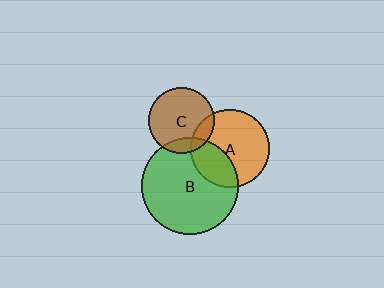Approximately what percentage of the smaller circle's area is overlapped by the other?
Approximately 15%.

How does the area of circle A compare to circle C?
Approximately 1.4 times.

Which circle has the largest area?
Circle B (green).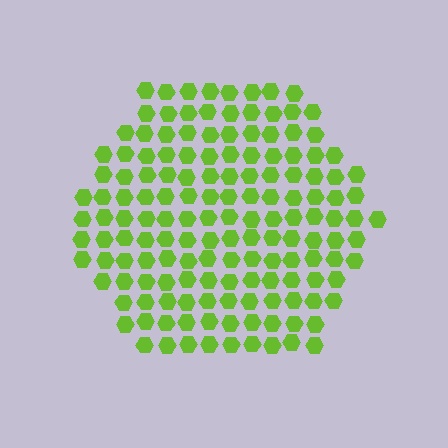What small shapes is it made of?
It is made of small hexagons.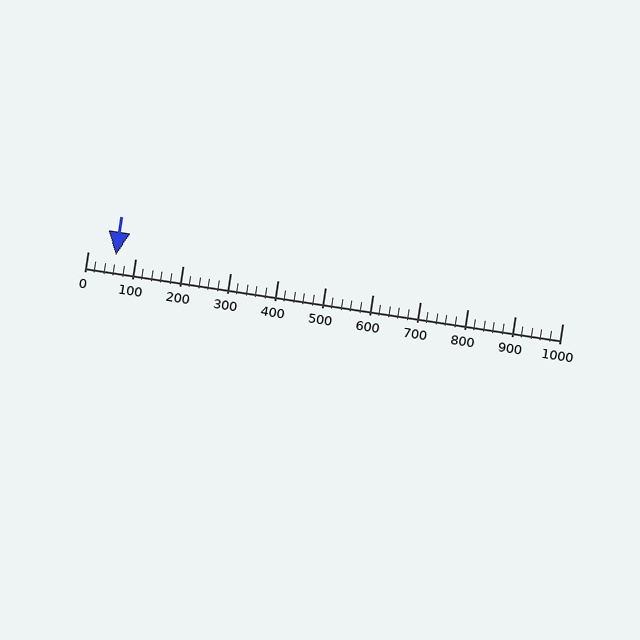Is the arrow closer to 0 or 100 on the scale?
The arrow is closer to 100.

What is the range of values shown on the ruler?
The ruler shows values from 0 to 1000.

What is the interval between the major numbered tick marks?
The major tick marks are spaced 100 units apart.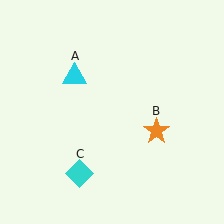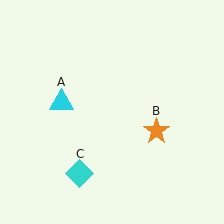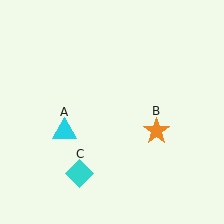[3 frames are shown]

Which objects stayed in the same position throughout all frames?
Orange star (object B) and cyan diamond (object C) remained stationary.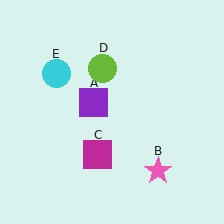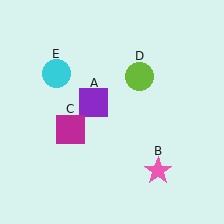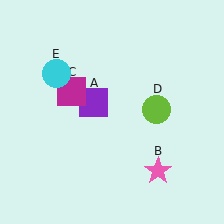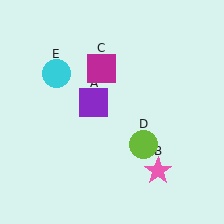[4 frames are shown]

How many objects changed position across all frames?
2 objects changed position: magenta square (object C), lime circle (object D).